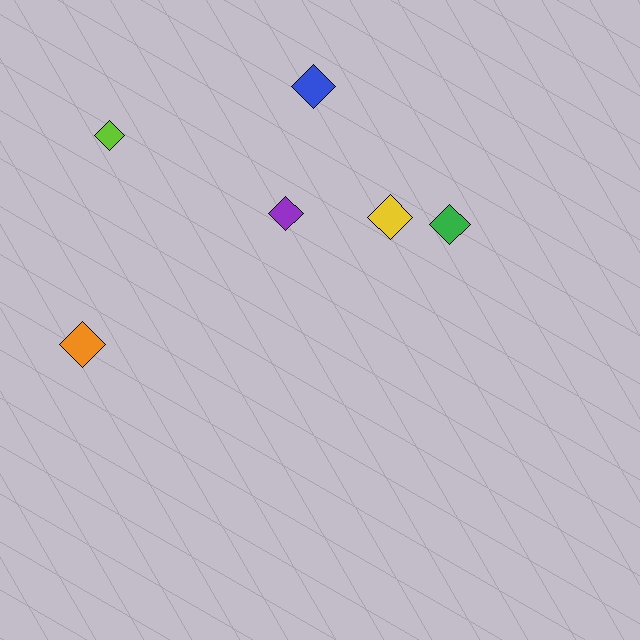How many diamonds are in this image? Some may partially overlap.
There are 6 diamonds.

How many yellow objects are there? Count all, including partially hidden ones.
There is 1 yellow object.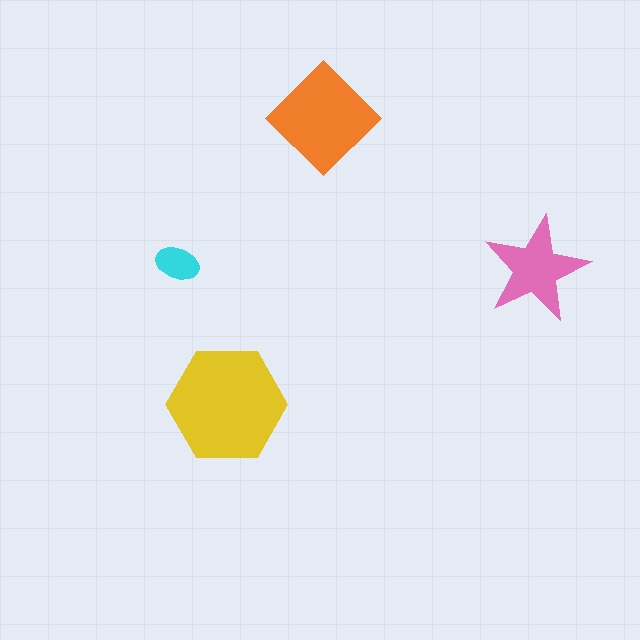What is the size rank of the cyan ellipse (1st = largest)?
4th.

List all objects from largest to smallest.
The yellow hexagon, the orange diamond, the pink star, the cyan ellipse.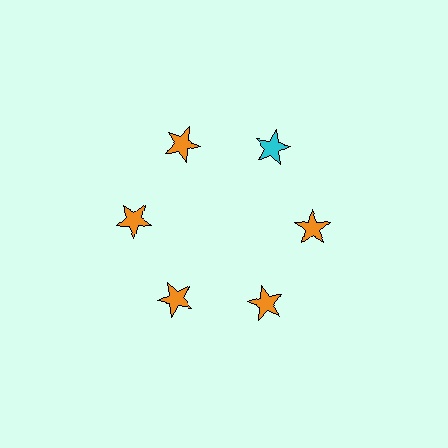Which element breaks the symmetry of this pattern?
The cyan star at roughly the 1 o'clock position breaks the symmetry. All other shapes are orange stars.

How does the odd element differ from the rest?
It has a different color: cyan instead of orange.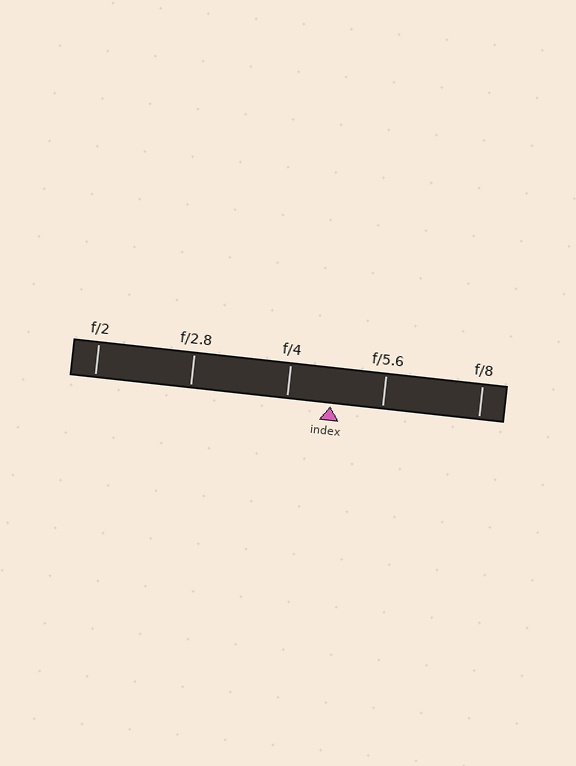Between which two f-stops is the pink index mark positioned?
The index mark is between f/4 and f/5.6.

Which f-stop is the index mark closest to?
The index mark is closest to f/4.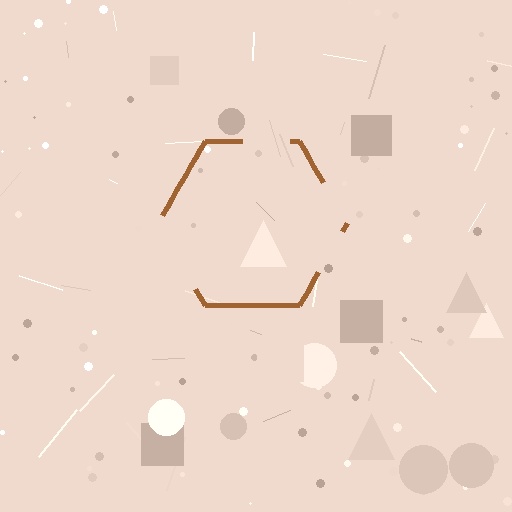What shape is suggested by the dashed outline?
The dashed outline suggests a hexagon.